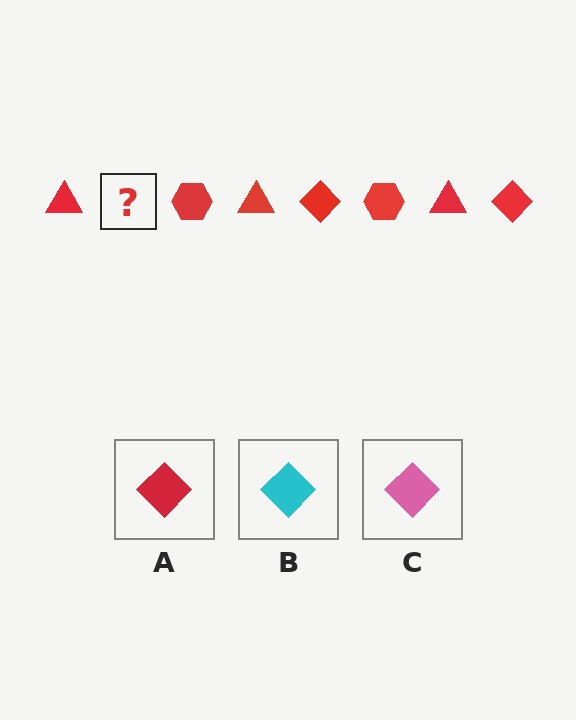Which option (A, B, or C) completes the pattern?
A.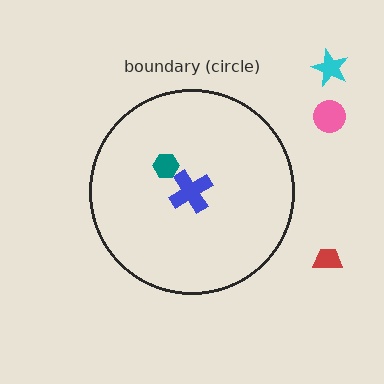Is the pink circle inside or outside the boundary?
Outside.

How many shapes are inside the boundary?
2 inside, 3 outside.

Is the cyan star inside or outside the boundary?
Outside.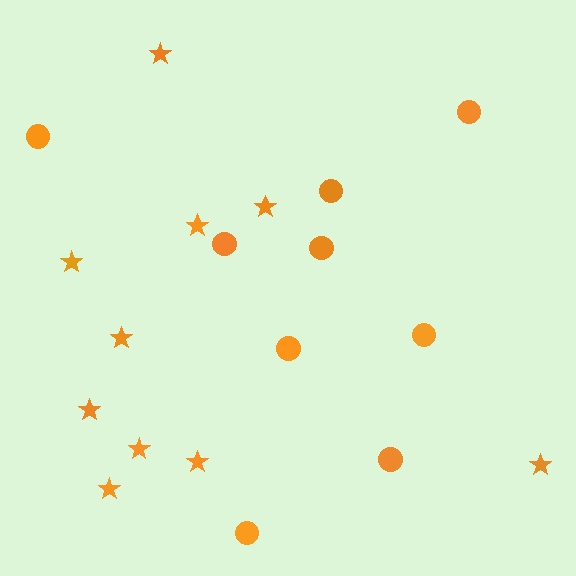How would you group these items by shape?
There are 2 groups: one group of stars (10) and one group of circles (9).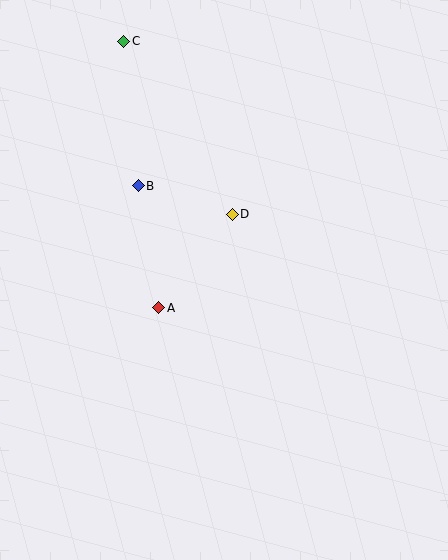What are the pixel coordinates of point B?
Point B is at (138, 186).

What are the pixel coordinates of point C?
Point C is at (124, 41).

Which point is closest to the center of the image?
Point D at (232, 215) is closest to the center.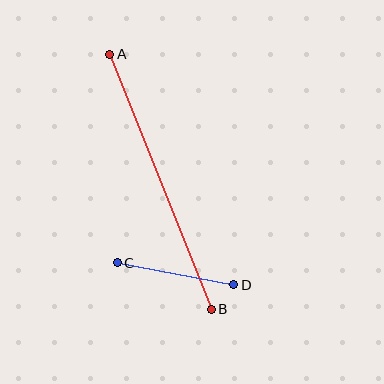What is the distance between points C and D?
The distance is approximately 118 pixels.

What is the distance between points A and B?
The distance is approximately 274 pixels.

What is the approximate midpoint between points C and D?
The midpoint is at approximately (175, 274) pixels.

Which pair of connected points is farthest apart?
Points A and B are farthest apart.